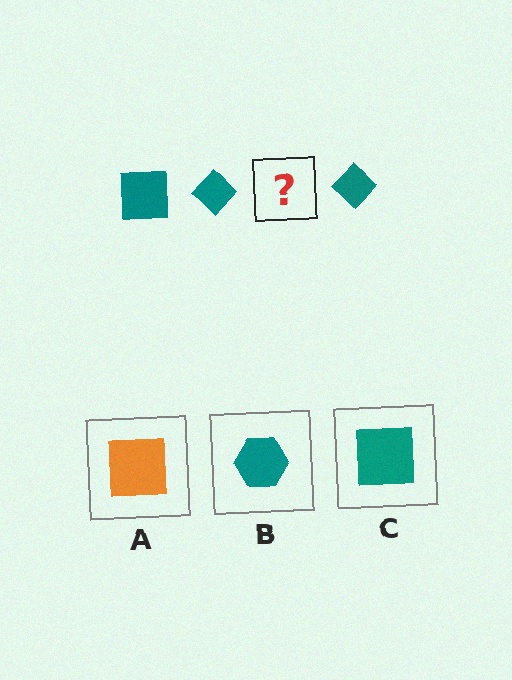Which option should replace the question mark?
Option C.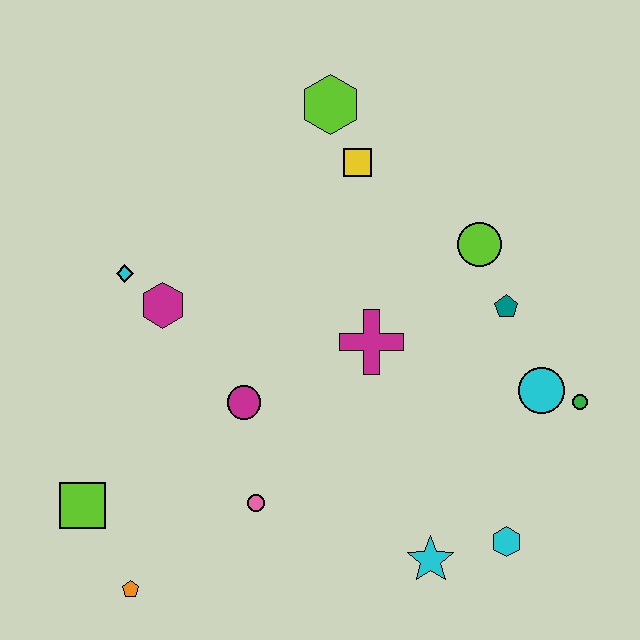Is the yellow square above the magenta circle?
Yes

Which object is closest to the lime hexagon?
The yellow square is closest to the lime hexagon.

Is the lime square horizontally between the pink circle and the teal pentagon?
No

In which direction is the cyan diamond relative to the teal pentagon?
The cyan diamond is to the left of the teal pentagon.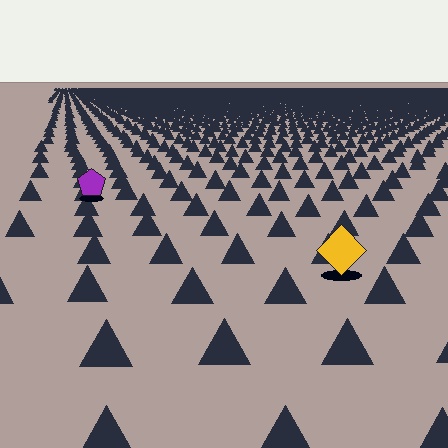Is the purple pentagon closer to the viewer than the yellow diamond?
No. The yellow diamond is closer — you can tell from the texture gradient: the ground texture is coarser near it.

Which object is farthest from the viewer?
The purple pentagon is farthest from the viewer. It appears smaller and the ground texture around it is denser.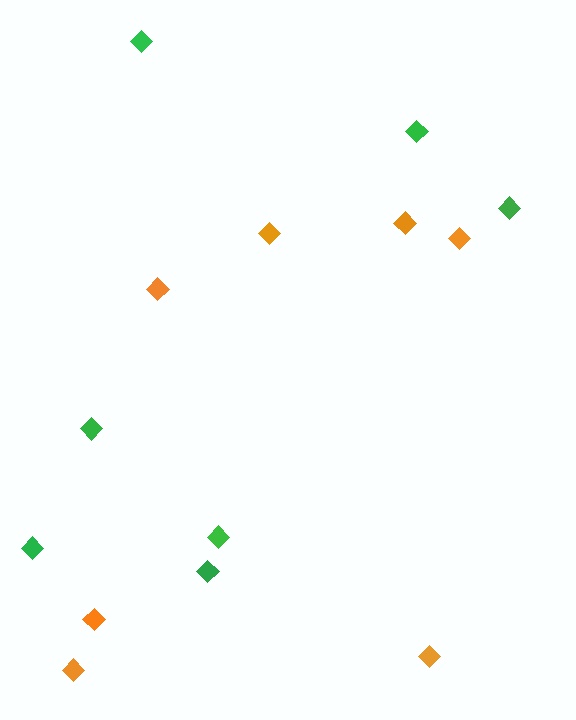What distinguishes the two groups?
There are 2 groups: one group of orange diamonds (7) and one group of green diamonds (7).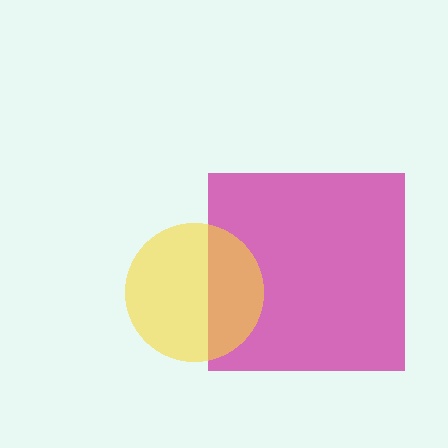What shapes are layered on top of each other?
The layered shapes are: a magenta square, a yellow circle.